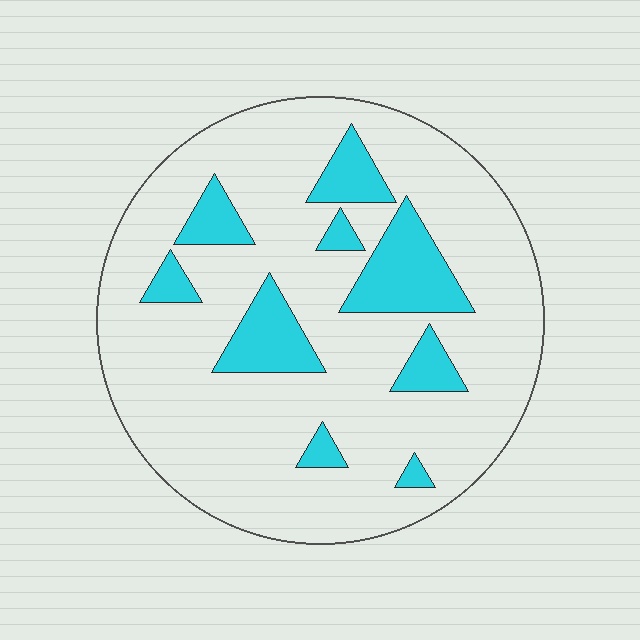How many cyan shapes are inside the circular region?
9.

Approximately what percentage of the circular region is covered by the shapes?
Approximately 20%.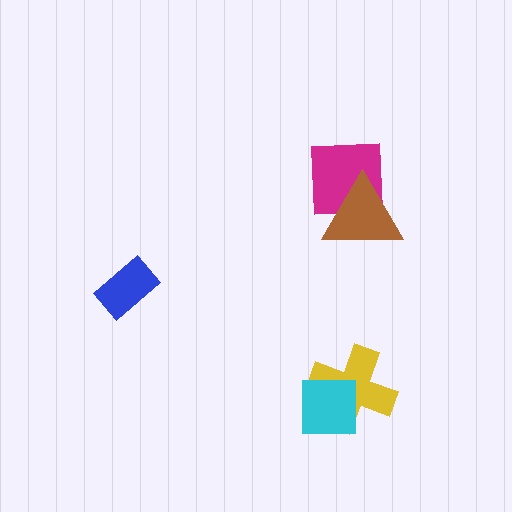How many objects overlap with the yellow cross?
1 object overlaps with the yellow cross.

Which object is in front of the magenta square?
The brown triangle is in front of the magenta square.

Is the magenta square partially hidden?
Yes, it is partially covered by another shape.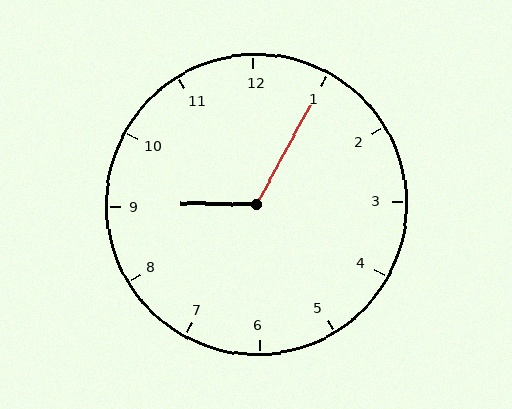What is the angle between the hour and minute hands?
Approximately 118 degrees.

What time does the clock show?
9:05.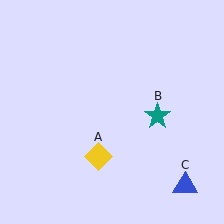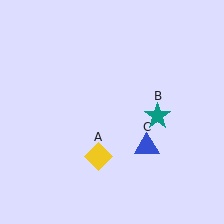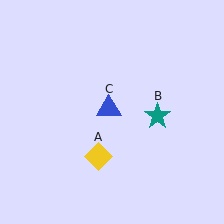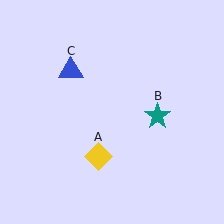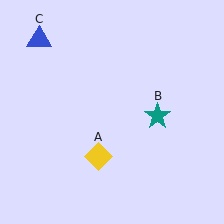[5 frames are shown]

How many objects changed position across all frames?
1 object changed position: blue triangle (object C).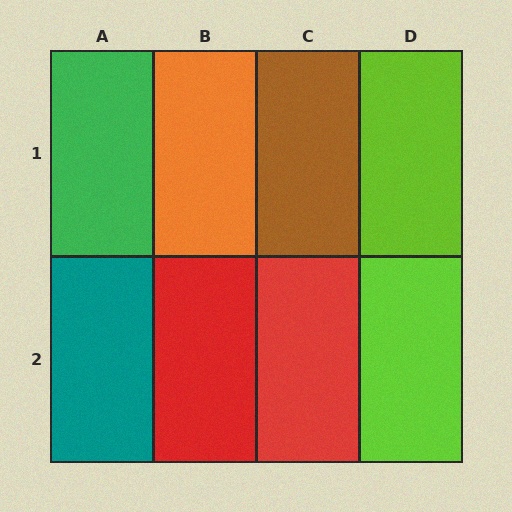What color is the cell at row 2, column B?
Red.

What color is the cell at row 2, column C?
Red.